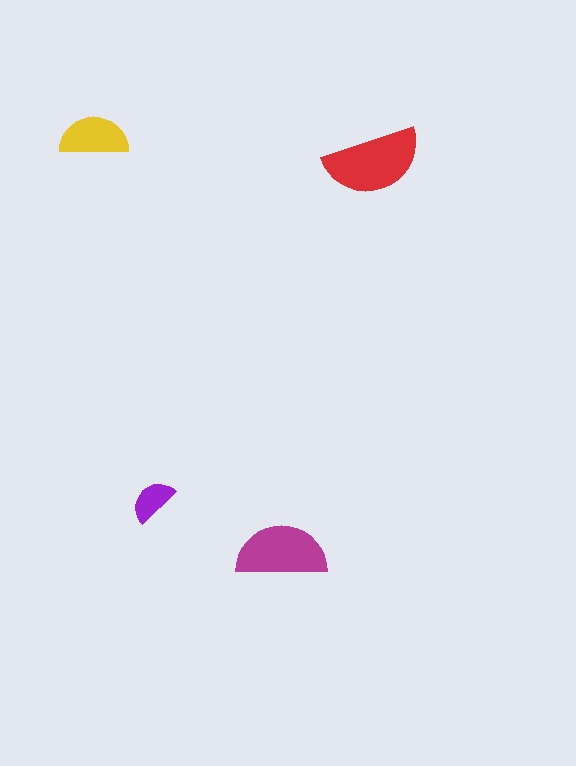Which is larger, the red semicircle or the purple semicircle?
The red one.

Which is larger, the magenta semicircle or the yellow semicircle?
The magenta one.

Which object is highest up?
The yellow semicircle is topmost.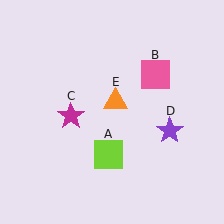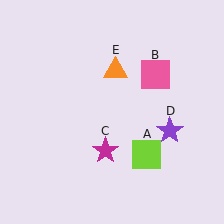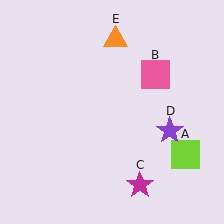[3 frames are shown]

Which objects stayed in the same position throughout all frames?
Pink square (object B) and purple star (object D) remained stationary.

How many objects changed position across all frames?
3 objects changed position: lime square (object A), magenta star (object C), orange triangle (object E).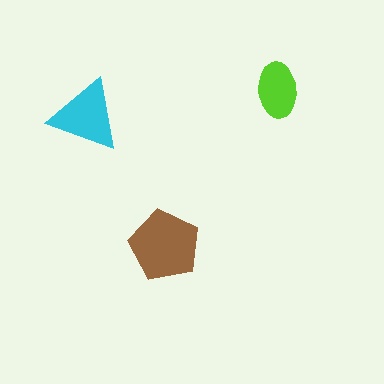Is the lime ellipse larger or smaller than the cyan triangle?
Smaller.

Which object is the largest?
The brown pentagon.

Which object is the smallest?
The lime ellipse.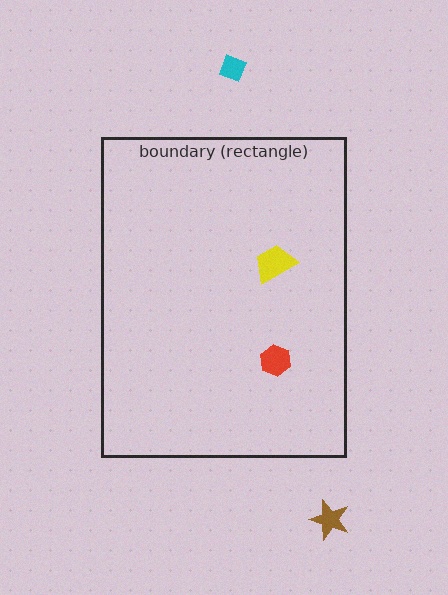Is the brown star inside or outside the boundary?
Outside.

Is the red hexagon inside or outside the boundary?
Inside.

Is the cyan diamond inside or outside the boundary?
Outside.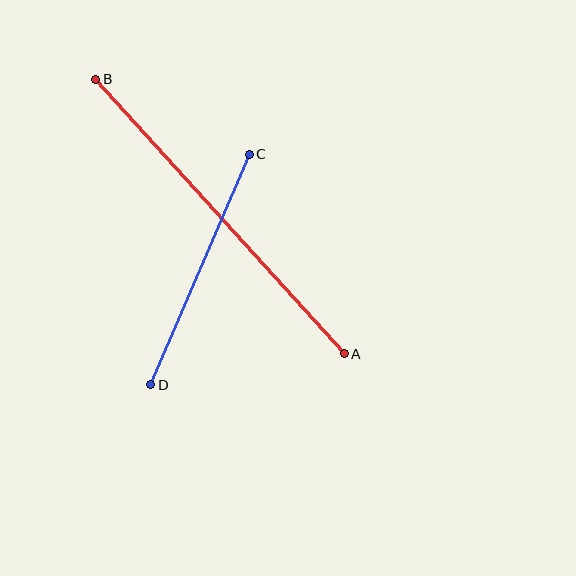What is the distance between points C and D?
The distance is approximately 251 pixels.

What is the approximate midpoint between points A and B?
The midpoint is at approximately (220, 217) pixels.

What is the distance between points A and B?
The distance is approximately 370 pixels.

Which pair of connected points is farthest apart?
Points A and B are farthest apart.